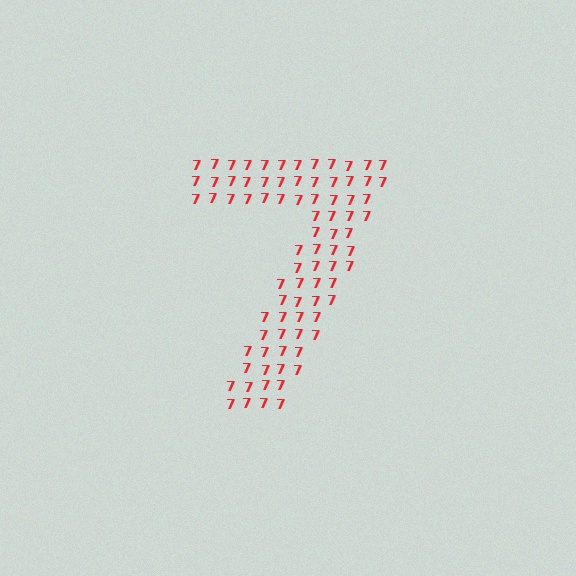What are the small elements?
The small elements are digit 7's.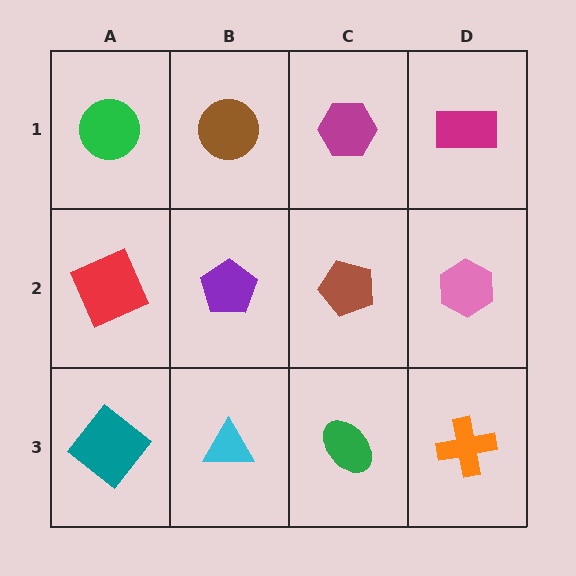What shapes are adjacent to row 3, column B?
A purple pentagon (row 2, column B), a teal diamond (row 3, column A), a green ellipse (row 3, column C).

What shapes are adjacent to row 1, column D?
A pink hexagon (row 2, column D), a magenta hexagon (row 1, column C).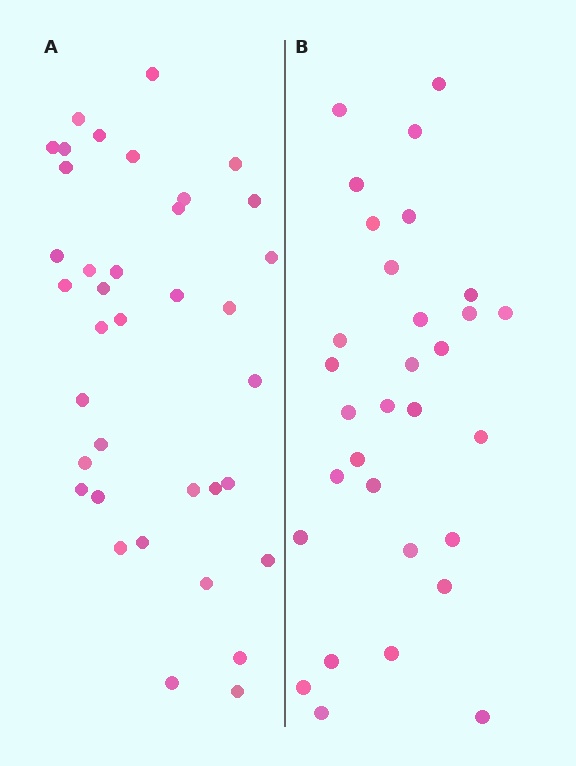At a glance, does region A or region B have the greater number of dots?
Region A (the left region) has more dots.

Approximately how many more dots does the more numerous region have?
Region A has about 6 more dots than region B.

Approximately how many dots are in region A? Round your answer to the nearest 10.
About 40 dots. (The exact count is 37, which rounds to 40.)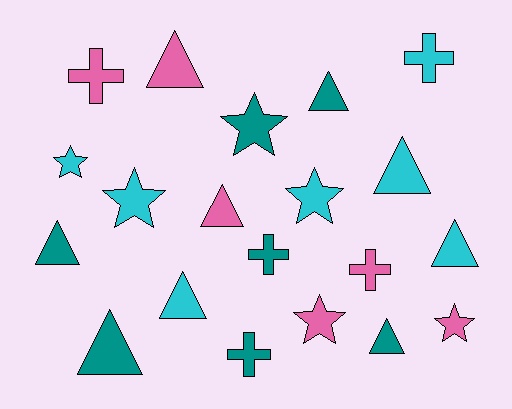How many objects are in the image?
There are 20 objects.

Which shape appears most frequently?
Triangle, with 9 objects.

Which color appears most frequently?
Teal, with 7 objects.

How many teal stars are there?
There is 1 teal star.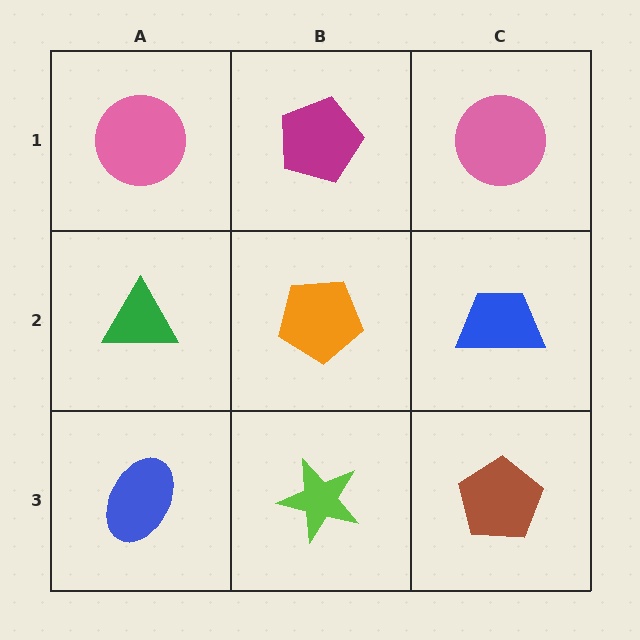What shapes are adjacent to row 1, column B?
An orange pentagon (row 2, column B), a pink circle (row 1, column A), a pink circle (row 1, column C).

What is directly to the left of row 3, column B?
A blue ellipse.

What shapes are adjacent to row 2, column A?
A pink circle (row 1, column A), a blue ellipse (row 3, column A), an orange pentagon (row 2, column B).